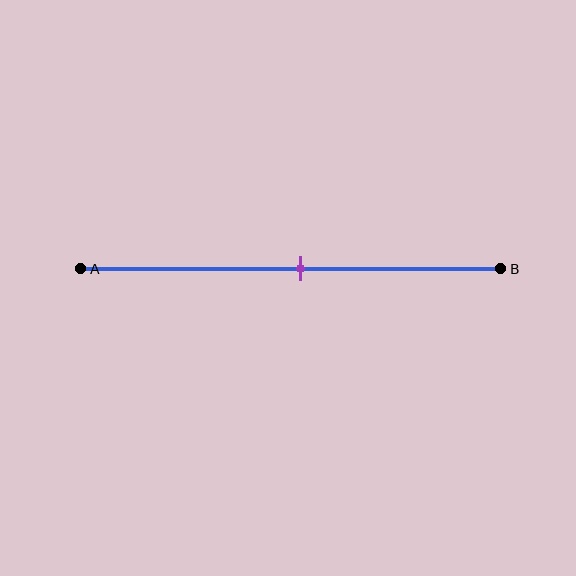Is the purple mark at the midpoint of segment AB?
Yes, the mark is approximately at the midpoint.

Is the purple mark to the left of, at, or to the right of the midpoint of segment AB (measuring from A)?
The purple mark is approximately at the midpoint of segment AB.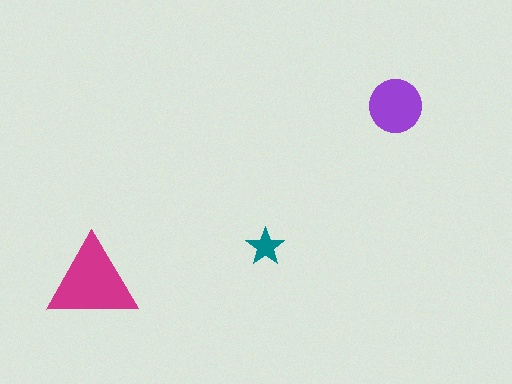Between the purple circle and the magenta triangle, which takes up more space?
The magenta triangle.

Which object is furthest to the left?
The magenta triangle is leftmost.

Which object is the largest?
The magenta triangle.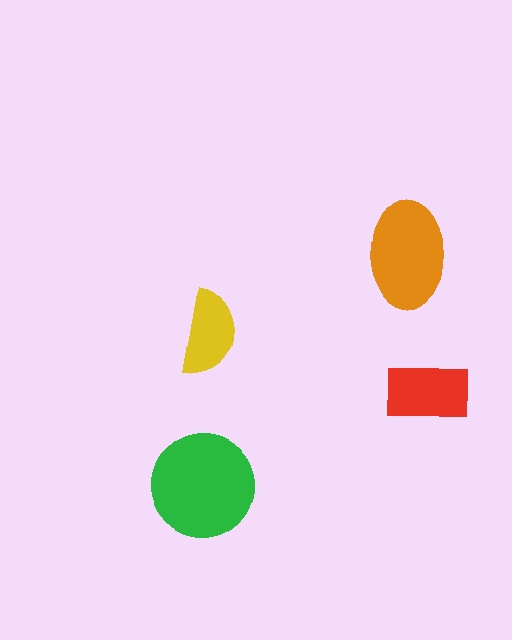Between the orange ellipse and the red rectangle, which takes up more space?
The orange ellipse.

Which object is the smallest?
The yellow semicircle.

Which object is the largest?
The green circle.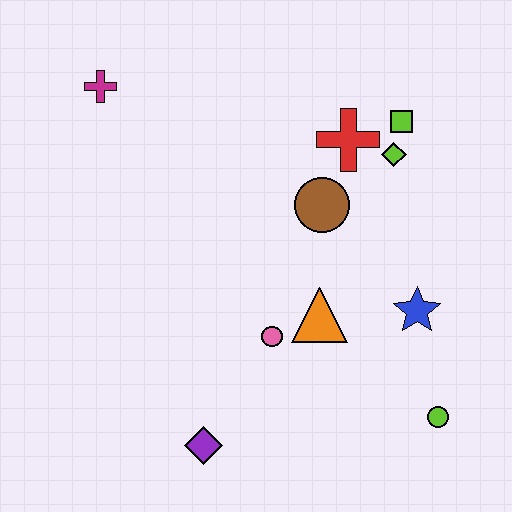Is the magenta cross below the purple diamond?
No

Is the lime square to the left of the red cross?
No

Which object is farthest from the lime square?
The purple diamond is farthest from the lime square.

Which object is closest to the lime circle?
The blue star is closest to the lime circle.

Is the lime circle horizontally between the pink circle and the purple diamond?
No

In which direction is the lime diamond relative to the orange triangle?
The lime diamond is above the orange triangle.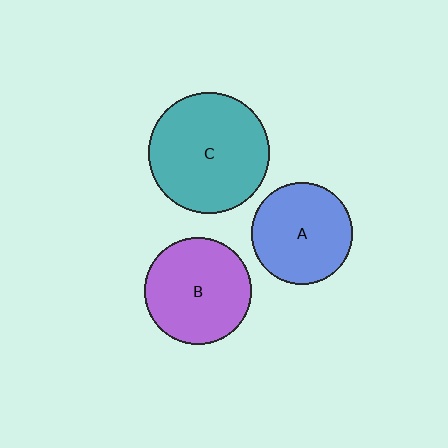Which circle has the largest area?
Circle C (teal).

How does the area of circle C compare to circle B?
Approximately 1.3 times.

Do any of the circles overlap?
No, none of the circles overlap.